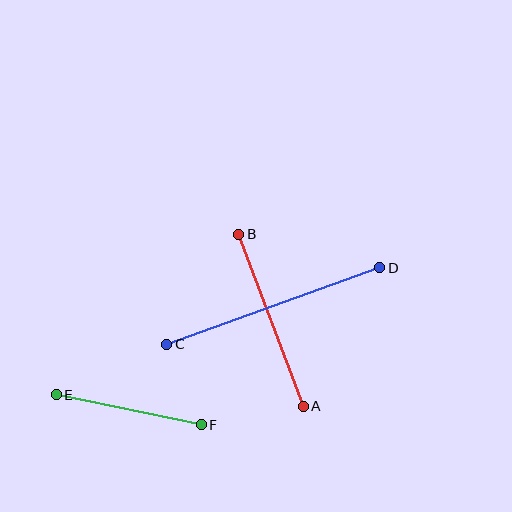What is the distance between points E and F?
The distance is approximately 148 pixels.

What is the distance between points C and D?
The distance is approximately 226 pixels.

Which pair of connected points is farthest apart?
Points C and D are farthest apart.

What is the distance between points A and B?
The distance is approximately 184 pixels.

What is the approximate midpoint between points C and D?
The midpoint is at approximately (273, 306) pixels.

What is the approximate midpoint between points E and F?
The midpoint is at approximately (129, 410) pixels.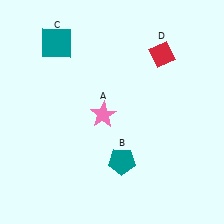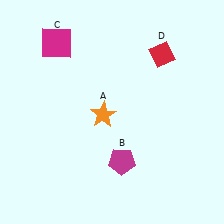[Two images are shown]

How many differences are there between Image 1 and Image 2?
There are 3 differences between the two images.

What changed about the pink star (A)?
In Image 1, A is pink. In Image 2, it changed to orange.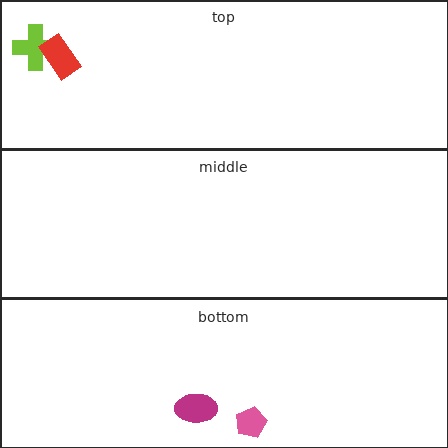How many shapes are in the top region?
2.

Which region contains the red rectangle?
The top region.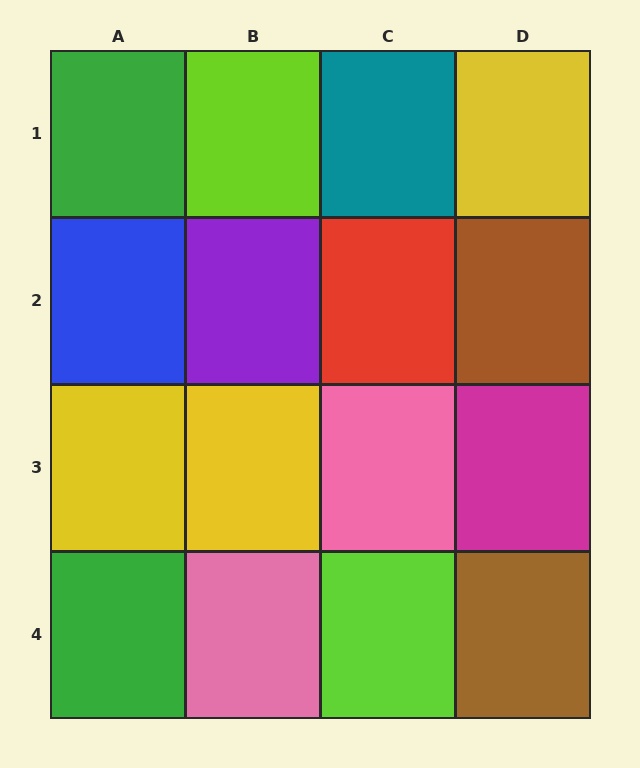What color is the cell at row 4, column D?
Brown.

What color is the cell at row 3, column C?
Pink.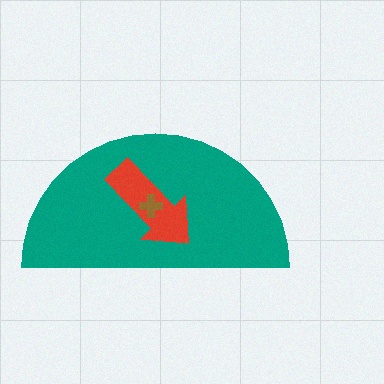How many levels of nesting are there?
3.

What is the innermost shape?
The brown cross.